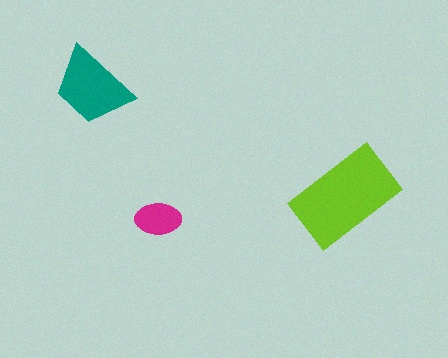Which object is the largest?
The lime rectangle.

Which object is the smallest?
The magenta ellipse.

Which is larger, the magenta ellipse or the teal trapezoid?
The teal trapezoid.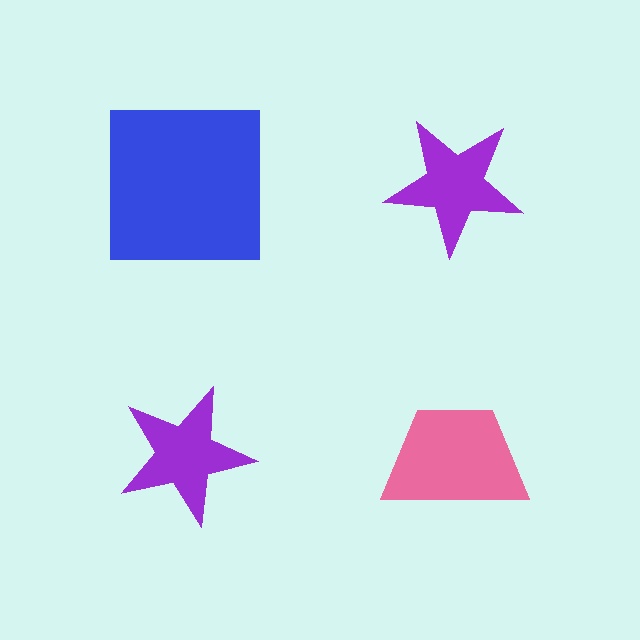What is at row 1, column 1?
A blue square.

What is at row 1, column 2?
A purple star.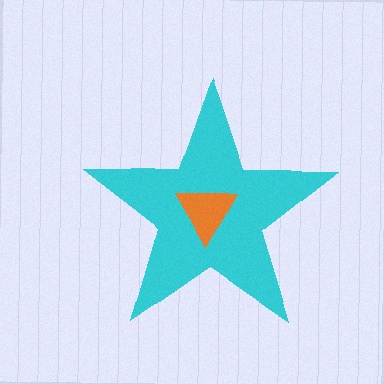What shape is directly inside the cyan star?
The orange triangle.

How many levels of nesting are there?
2.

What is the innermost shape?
The orange triangle.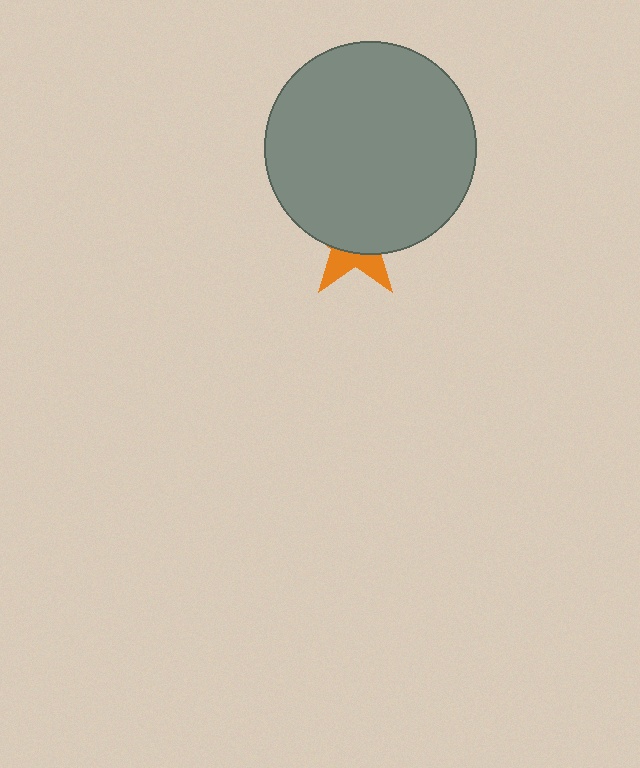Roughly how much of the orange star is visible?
A small part of it is visible (roughly 32%).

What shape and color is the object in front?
The object in front is a gray circle.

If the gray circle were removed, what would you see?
You would see the complete orange star.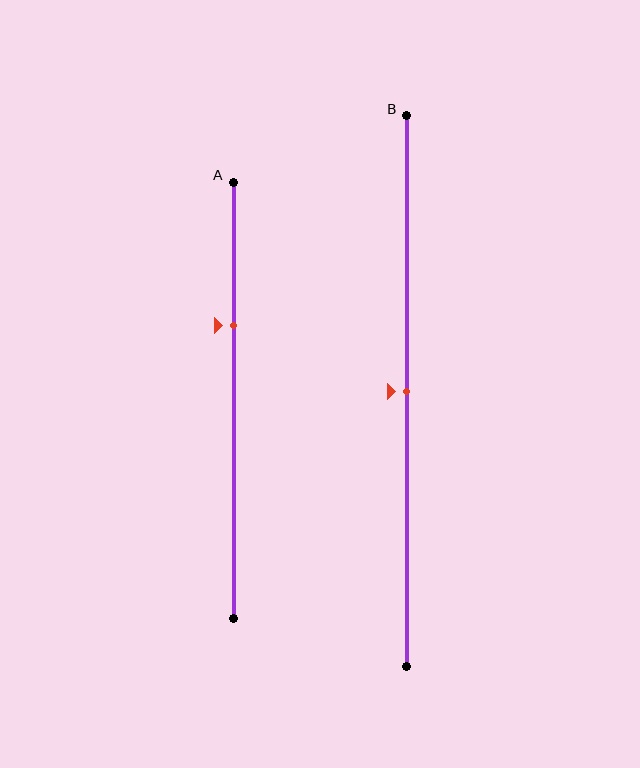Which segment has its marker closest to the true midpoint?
Segment B has its marker closest to the true midpoint.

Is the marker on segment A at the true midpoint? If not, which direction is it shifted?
No, the marker on segment A is shifted upward by about 17% of the segment length.